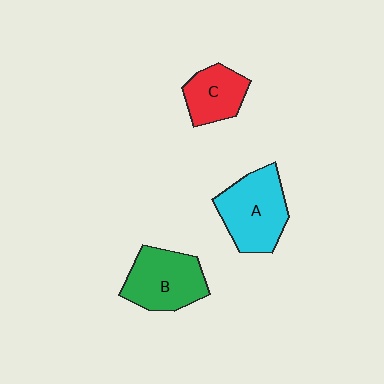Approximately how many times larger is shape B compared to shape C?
Approximately 1.4 times.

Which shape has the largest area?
Shape A (cyan).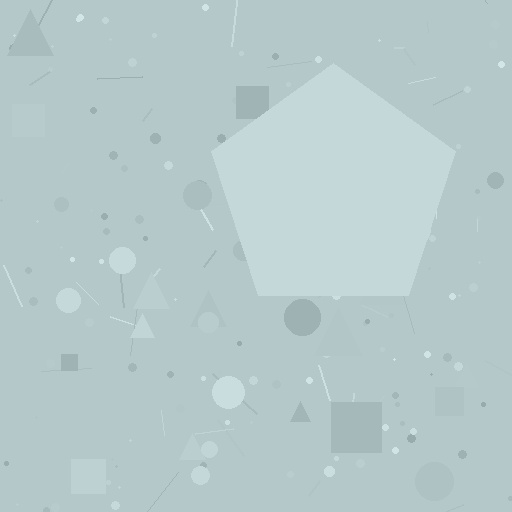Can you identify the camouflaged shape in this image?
The camouflaged shape is a pentagon.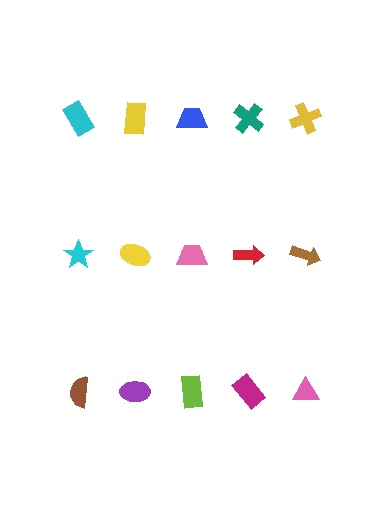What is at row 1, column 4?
A teal cross.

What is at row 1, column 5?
A yellow cross.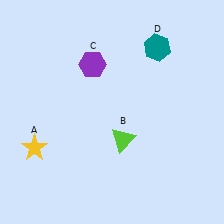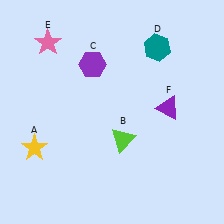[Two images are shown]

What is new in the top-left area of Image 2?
A pink star (E) was added in the top-left area of Image 2.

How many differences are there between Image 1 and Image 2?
There are 2 differences between the two images.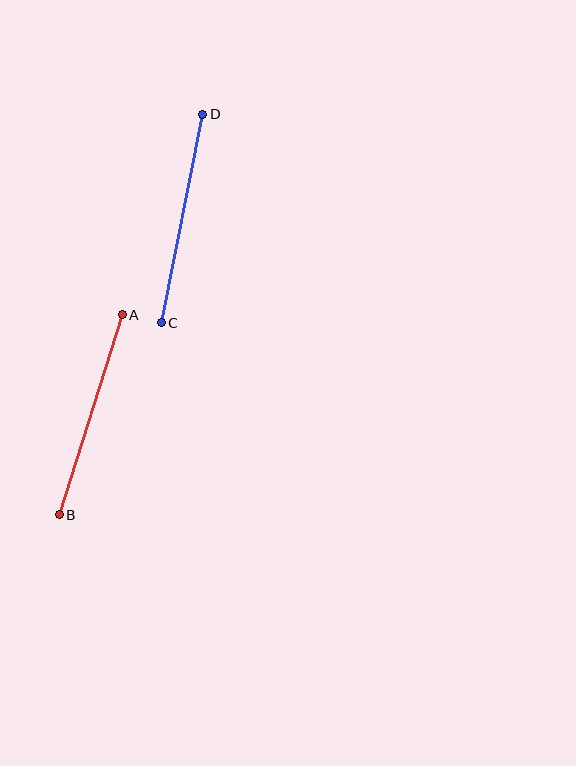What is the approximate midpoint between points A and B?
The midpoint is at approximately (91, 415) pixels.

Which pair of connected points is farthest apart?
Points C and D are farthest apart.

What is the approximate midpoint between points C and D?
The midpoint is at approximately (182, 218) pixels.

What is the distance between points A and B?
The distance is approximately 210 pixels.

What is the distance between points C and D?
The distance is approximately 213 pixels.